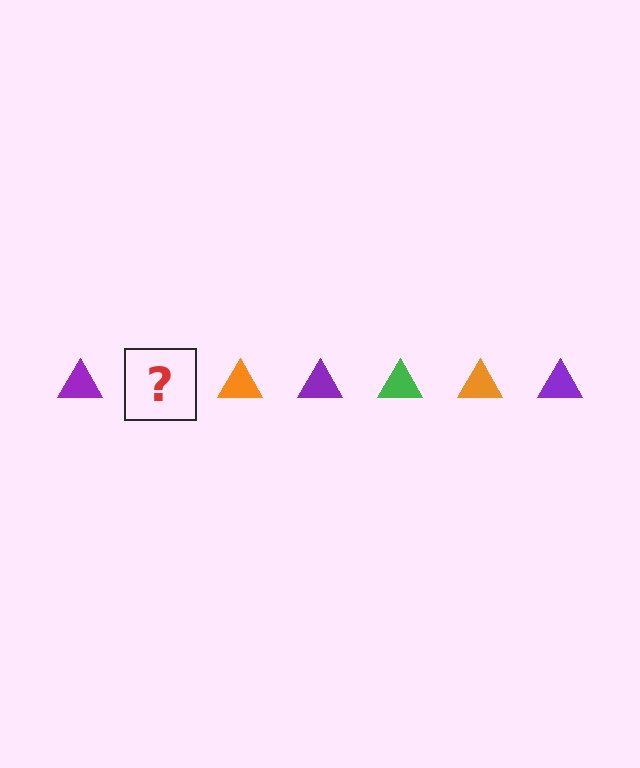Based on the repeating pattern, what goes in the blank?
The blank should be a green triangle.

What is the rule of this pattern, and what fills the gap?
The rule is that the pattern cycles through purple, green, orange triangles. The gap should be filled with a green triangle.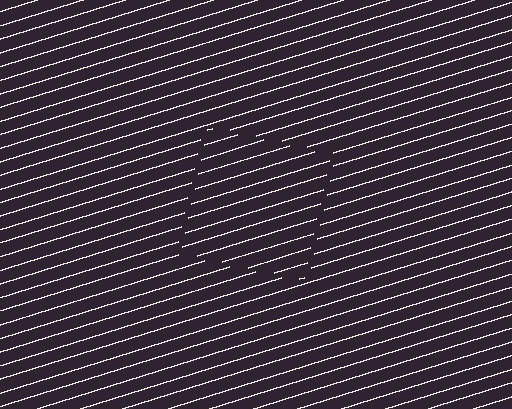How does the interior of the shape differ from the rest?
The interior of the shape contains the same grating, shifted by half a period — the contour is defined by the phase discontinuity where line-ends from the inner and outer gratings abut.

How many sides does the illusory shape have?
4 sides — the line-ends trace a square.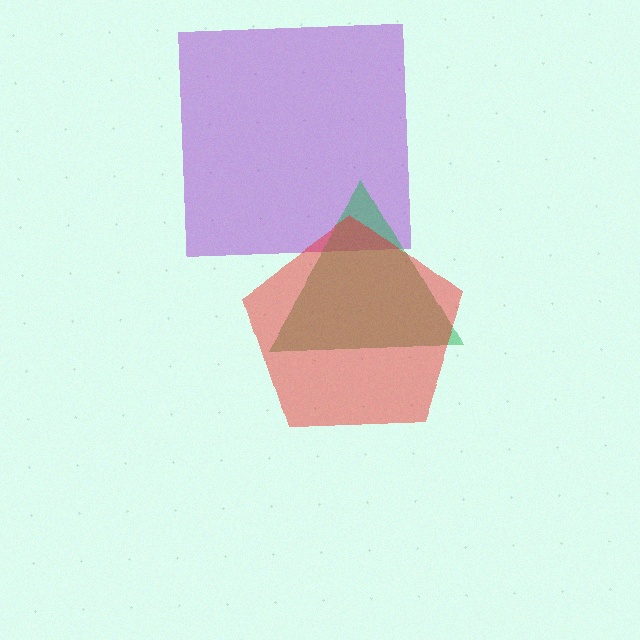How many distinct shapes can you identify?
There are 3 distinct shapes: a purple square, a green triangle, a red pentagon.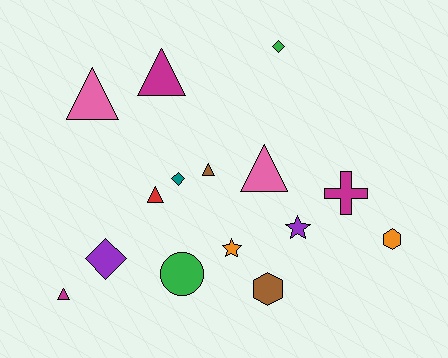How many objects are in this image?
There are 15 objects.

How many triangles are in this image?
There are 6 triangles.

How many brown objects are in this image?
There are 2 brown objects.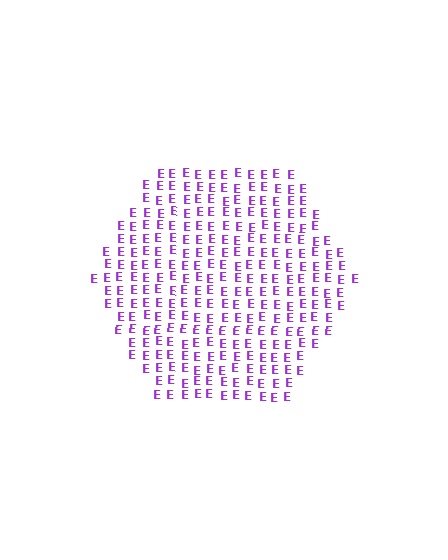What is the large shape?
The large shape is a hexagon.